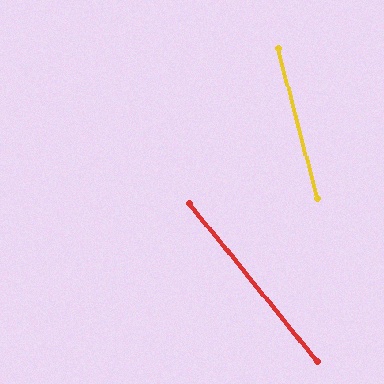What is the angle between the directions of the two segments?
Approximately 25 degrees.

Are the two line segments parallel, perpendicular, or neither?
Neither parallel nor perpendicular — they differ by about 25°.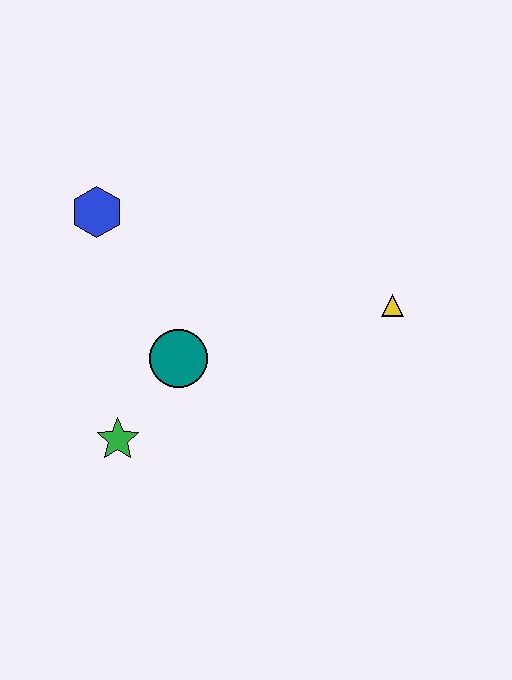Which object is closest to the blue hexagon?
The teal circle is closest to the blue hexagon.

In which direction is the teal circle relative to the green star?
The teal circle is above the green star.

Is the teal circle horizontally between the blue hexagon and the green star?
No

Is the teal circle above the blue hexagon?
No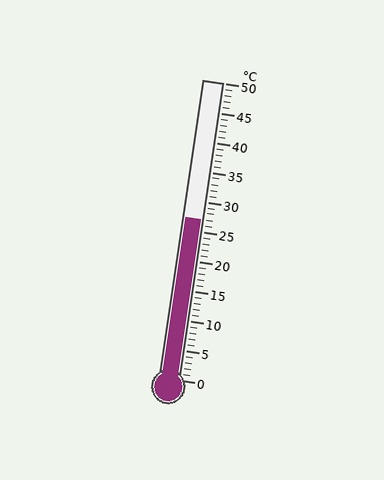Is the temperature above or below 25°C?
The temperature is above 25°C.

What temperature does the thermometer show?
The thermometer shows approximately 27°C.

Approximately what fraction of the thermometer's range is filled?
The thermometer is filled to approximately 55% of its range.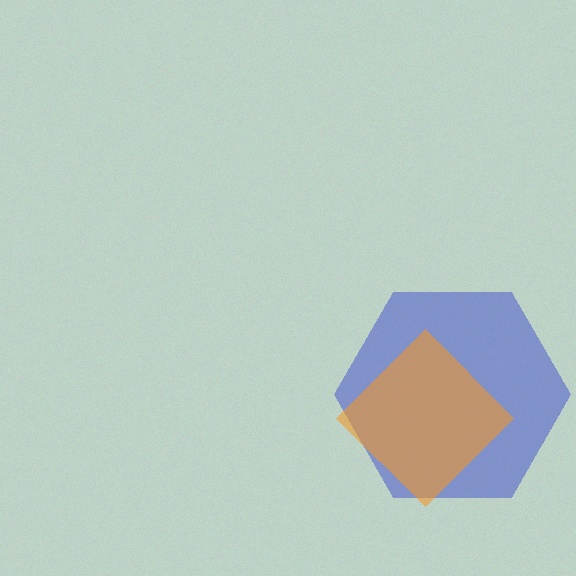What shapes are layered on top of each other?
The layered shapes are: a blue hexagon, an orange diamond.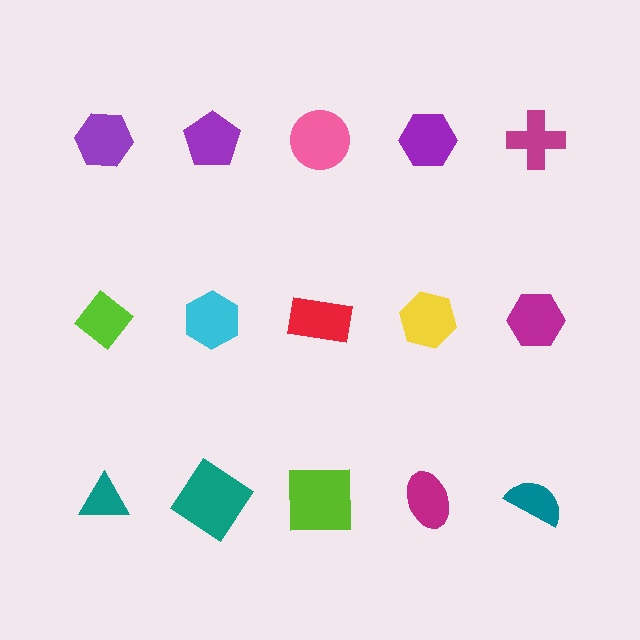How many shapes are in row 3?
5 shapes.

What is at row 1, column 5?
A magenta cross.